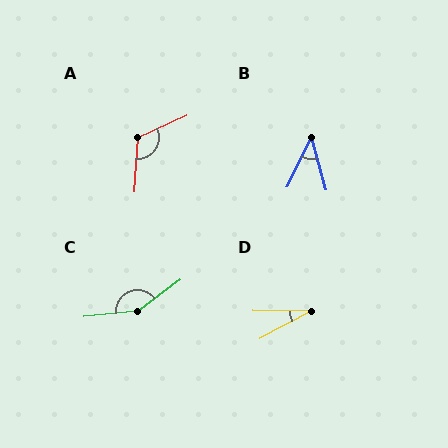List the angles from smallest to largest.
D (28°), B (42°), A (118°), C (149°).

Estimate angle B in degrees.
Approximately 42 degrees.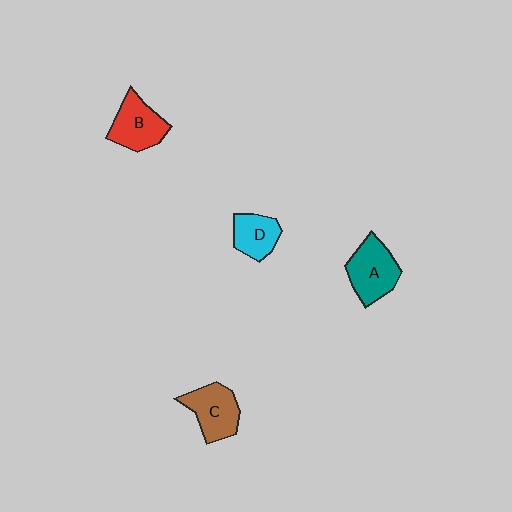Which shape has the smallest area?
Shape D (cyan).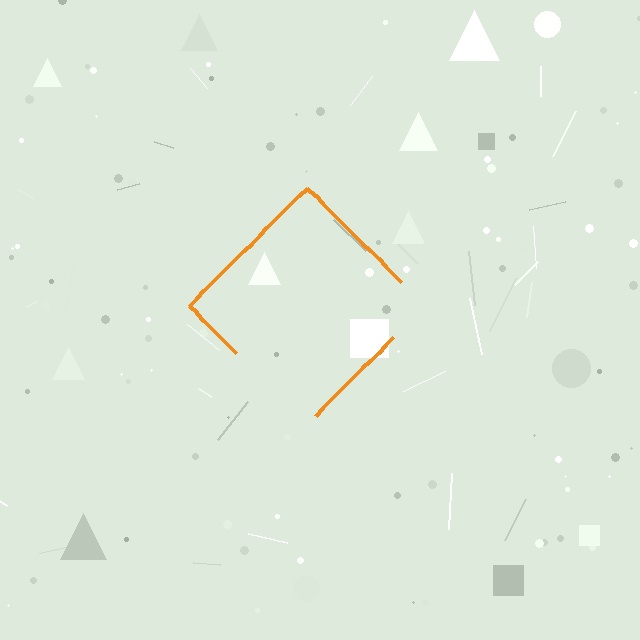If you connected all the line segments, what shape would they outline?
They would outline a diamond.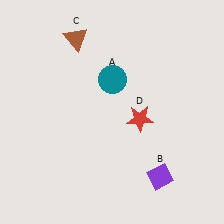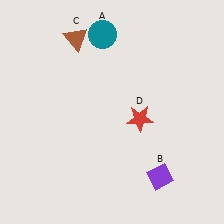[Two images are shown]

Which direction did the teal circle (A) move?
The teal circle (A) moved up.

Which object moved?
The teal circle (A) moved up.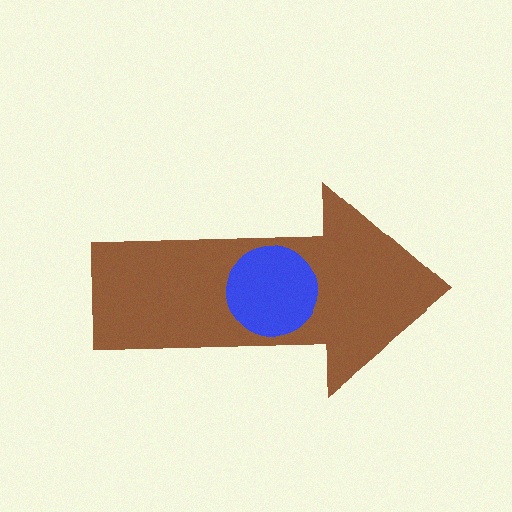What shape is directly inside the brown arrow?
The blue circle.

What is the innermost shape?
The blue circle.